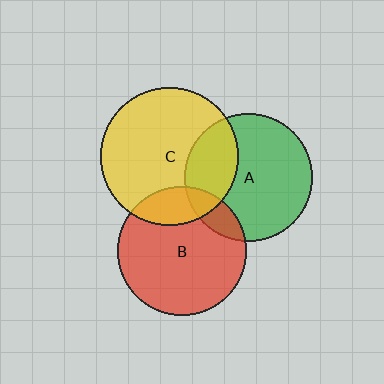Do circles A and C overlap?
Yes.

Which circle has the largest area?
Circle C (yellow).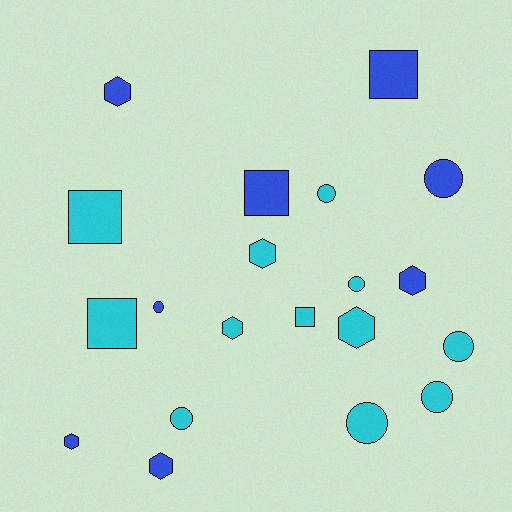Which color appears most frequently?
Cyan, with 12 objects.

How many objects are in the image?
There are 20 objects.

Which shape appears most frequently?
Circle, with 8 objects.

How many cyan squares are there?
There are 3 cyan squares.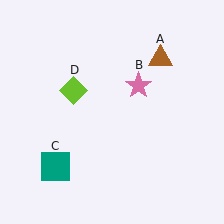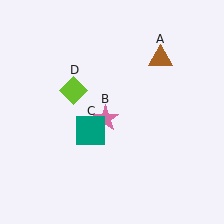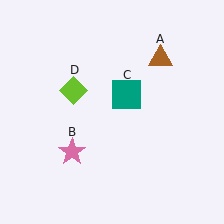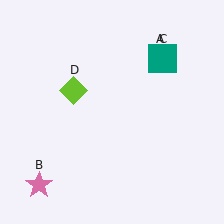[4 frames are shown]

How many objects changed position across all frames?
2 objects changed position: pink star (object B), teal square (object C).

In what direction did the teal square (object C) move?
The teal square (object C) moved up and to the right.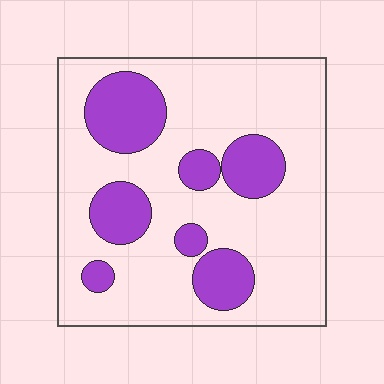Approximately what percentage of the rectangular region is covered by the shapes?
Approximately 25%.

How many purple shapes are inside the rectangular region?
7.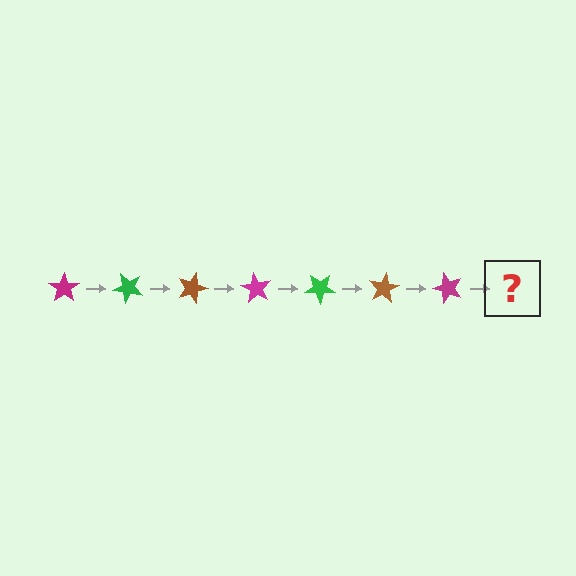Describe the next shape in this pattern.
It should be a green star, rotated 315 degrees from the start.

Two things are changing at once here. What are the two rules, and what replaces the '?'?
The two rules are that it rotates 45 degrees each step and the color cycles through magenta, green, and brown. The '?' should be a green star, rotated 315 degrees from the start.